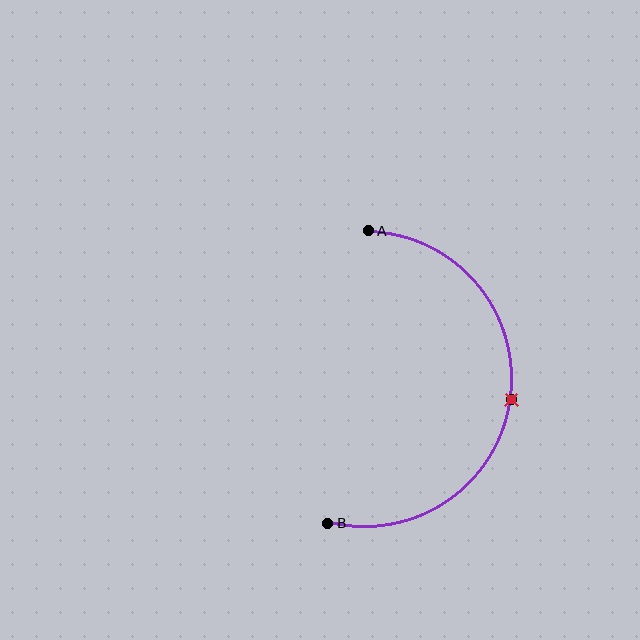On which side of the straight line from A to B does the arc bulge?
The arc bulges to the right of the straight line connecting A and B.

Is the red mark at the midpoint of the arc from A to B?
Yes. The red mark lies on the arc at equal arc-length from both A and B — it is the arc midpoint.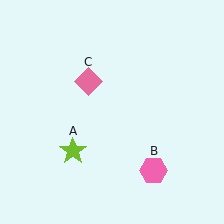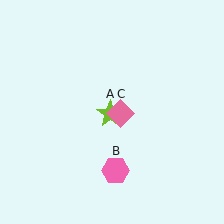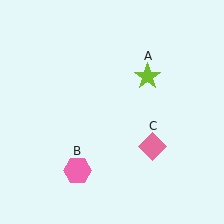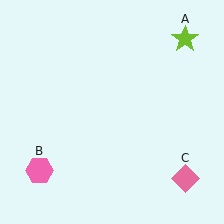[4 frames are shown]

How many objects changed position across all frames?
3 objects changed position: lime star (object A), pink hexagon (object B), pink diamond (object C).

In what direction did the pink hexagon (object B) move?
The pink hexagon (object B) moved left.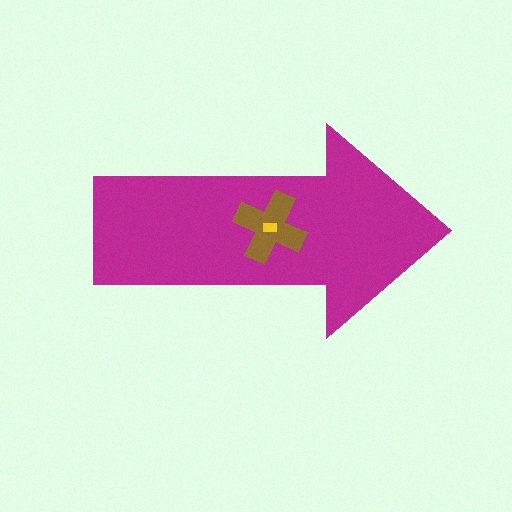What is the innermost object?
The yellow rectangle.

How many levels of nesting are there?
3.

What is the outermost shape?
The magenta arrow.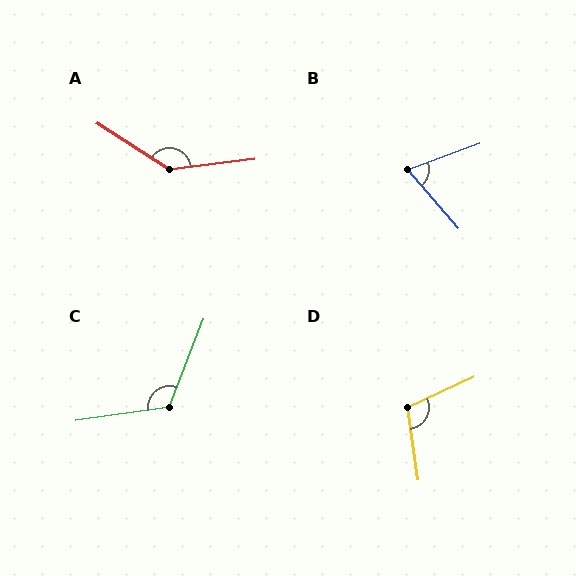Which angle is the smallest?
B, at approximately 70 degrees.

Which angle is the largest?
A, at approximately 140 degrees.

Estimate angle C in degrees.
Approximately 120 degrees.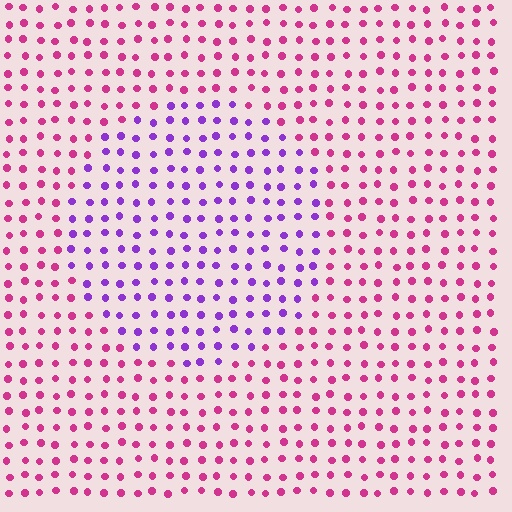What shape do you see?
I see a circle.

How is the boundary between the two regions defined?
The boundary is defined purely by a slight shift in hue (about 51 degrees). Spacing, size, and orientation are identical on both sides.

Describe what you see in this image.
The image is filled with small magenta elements in a uniform arrangement. A circle-shaped region is visible where the elements are tinted to a slightly different hue, forming a subtle color boundary.